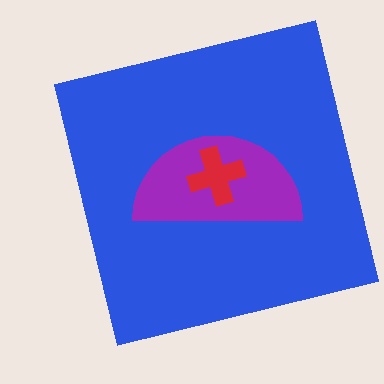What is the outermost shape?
The blue square.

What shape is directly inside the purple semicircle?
The red cross.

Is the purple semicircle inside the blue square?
Yes.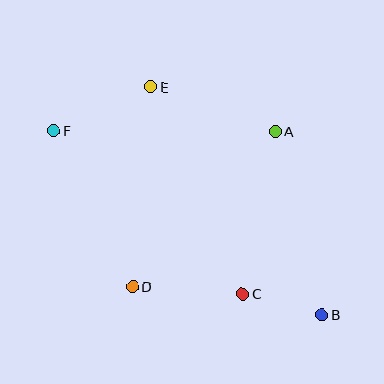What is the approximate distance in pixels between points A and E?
The distance between A and E is approximately 132 pixels.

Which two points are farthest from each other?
Points B and F are farthest from each other.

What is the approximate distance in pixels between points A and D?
The distance between A and D is approximately 211 pixels.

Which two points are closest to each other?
Points B and C are closest to each other.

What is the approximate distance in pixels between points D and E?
The distance between D and E is approximately 200 pixels.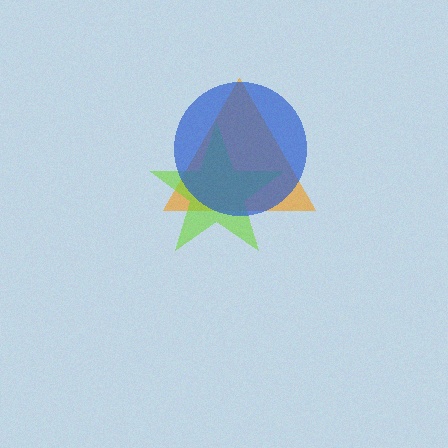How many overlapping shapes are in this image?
There are 3 overlapping shapes in the image.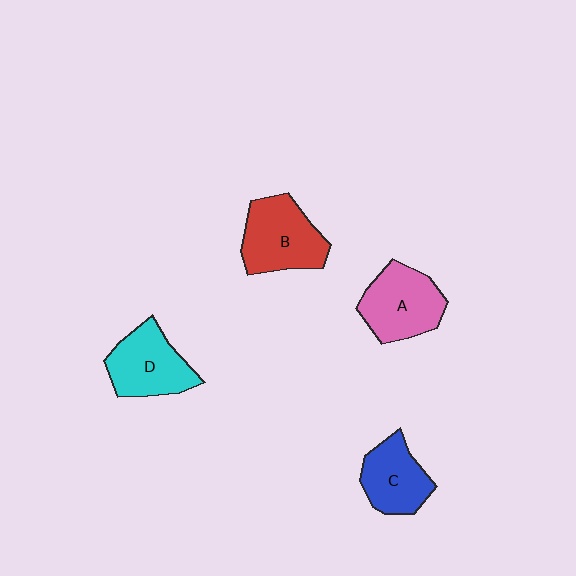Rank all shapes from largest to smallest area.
From largest to smallest: B (red), A (pink), D (cyan), C (blue).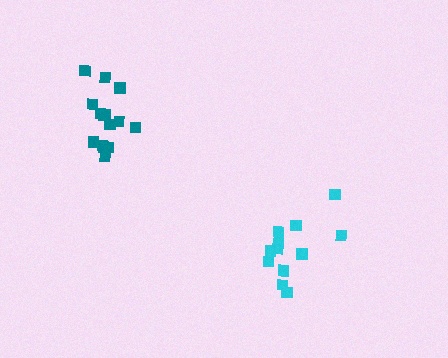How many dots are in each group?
Group 1: 14 dots, Group 2: 12 dots (26 total).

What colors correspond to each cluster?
The clusters are colored: teal, cyan.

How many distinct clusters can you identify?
There are 2 distinct clusters.